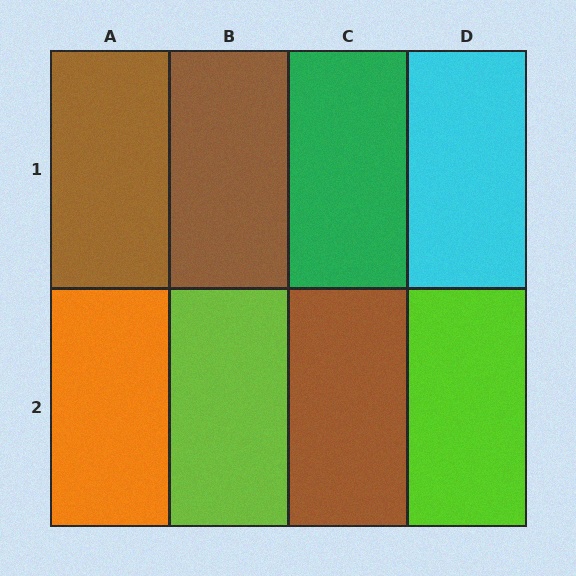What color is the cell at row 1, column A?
Brown.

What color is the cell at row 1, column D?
Cyan.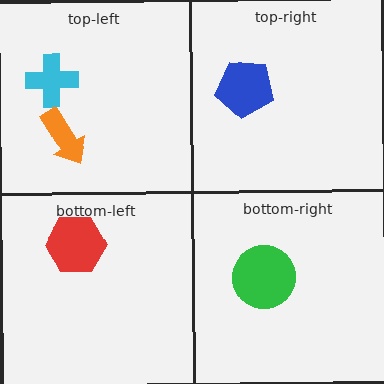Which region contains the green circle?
The bottom-right region.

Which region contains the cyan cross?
The top-left region.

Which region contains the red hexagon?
The bottom-left region.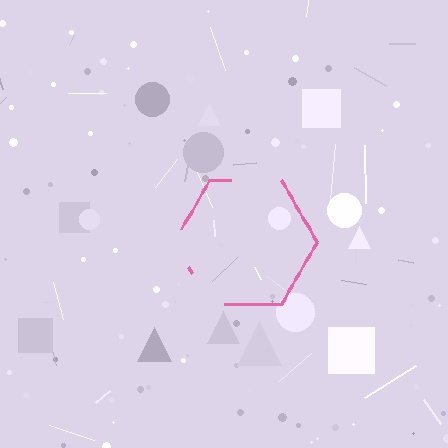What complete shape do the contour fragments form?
The contour fragments form a hexagon.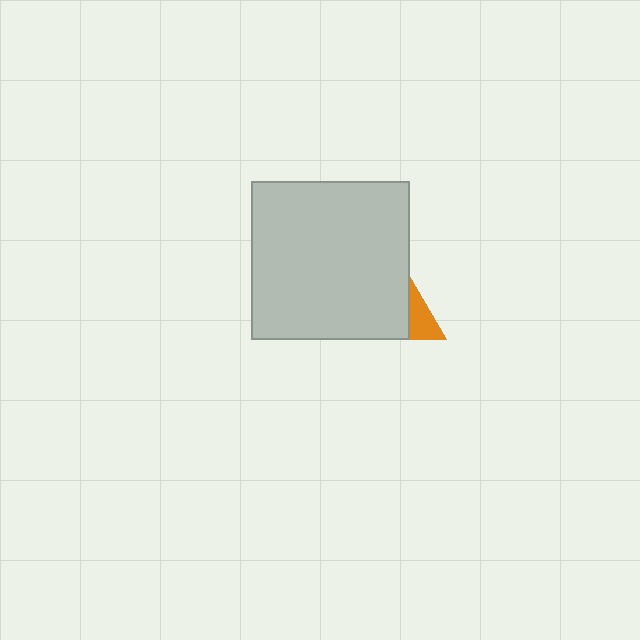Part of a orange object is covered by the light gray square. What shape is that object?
It is a triangle.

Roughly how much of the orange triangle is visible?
A small part of it is visible (roughly 34%).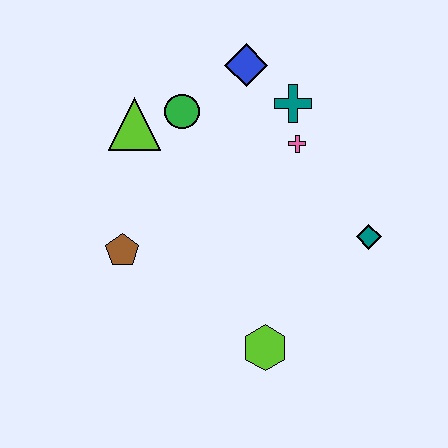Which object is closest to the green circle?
The lime triangle is closest to the green circle.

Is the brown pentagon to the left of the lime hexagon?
Yes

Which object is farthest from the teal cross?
The lime hexagon is farthest from the teal cross.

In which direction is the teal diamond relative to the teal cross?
The teal diamond is below the teal cross.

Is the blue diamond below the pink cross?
No